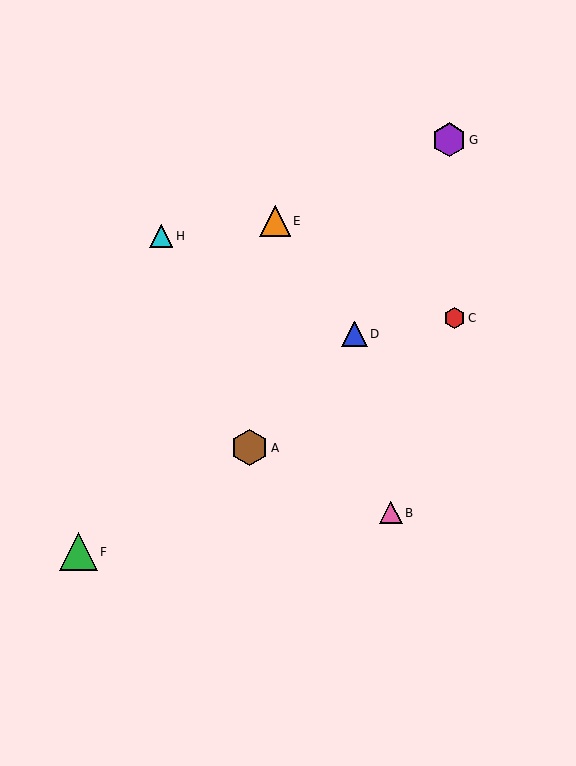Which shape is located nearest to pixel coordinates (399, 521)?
The pink triangle (labeled B) at (391, 513) is nearest to that location.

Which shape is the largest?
The green triangle (labeled F) is the largest.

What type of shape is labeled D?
Shape D is a blue triangle.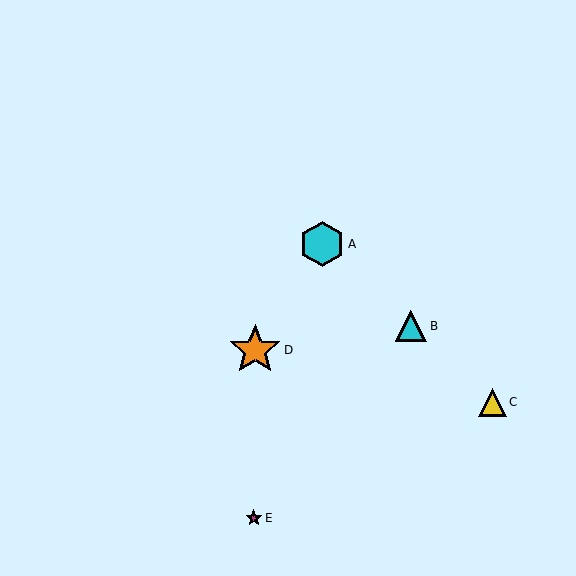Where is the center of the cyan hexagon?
The center of the cyan hexagon is at (322, 244).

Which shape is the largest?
The orange star (labeled D) is the largest.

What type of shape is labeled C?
Shape C is a yellow triangle.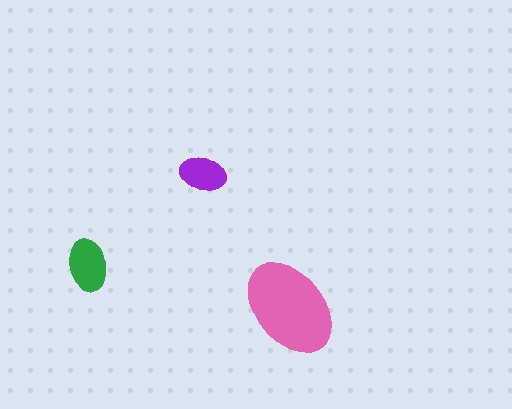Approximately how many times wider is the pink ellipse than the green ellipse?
About 2 times wider.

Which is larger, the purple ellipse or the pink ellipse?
The pink one.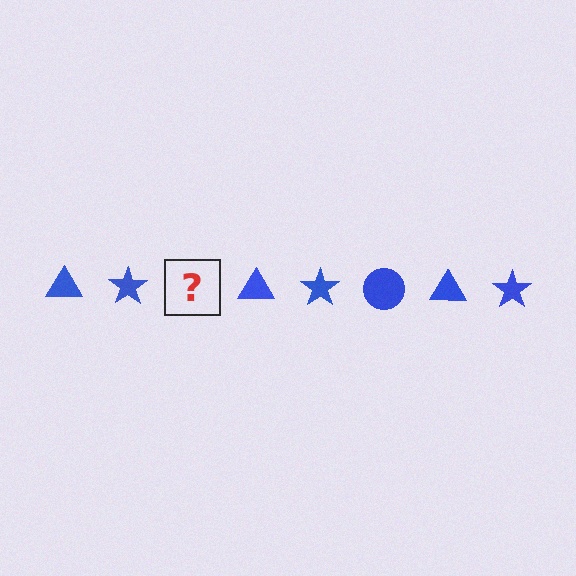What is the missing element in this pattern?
The missing element is a blue circle.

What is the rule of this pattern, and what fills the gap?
The rule is that the pattern cycles through triangle, star, circle shapes in blue. The gap should be filled with a blue circle.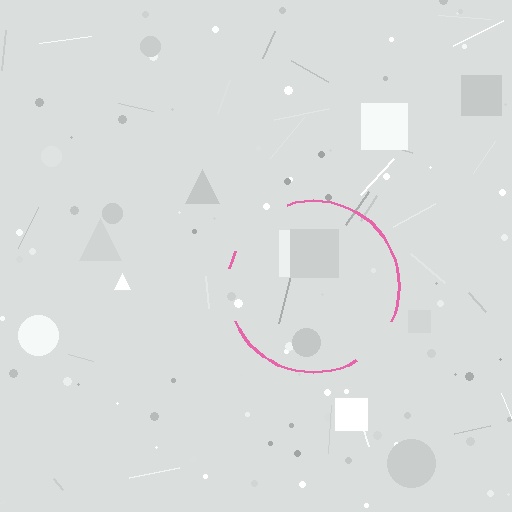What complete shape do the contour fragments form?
The contour fragments form a circle.